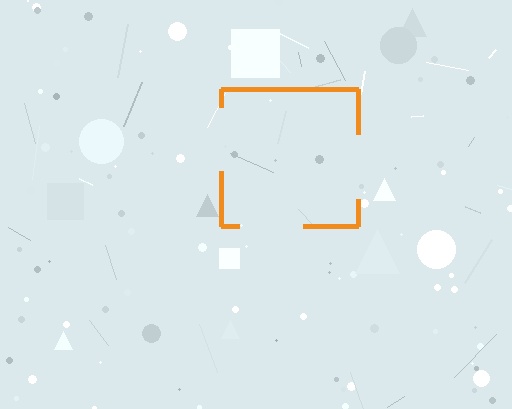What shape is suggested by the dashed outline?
The dashed outline suggests a square.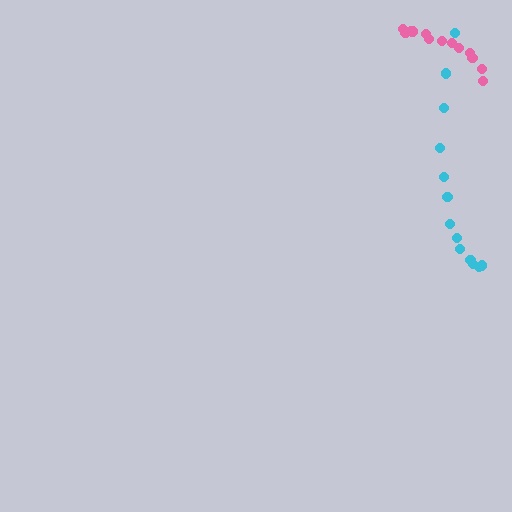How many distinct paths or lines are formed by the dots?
There are 2 distinct paths.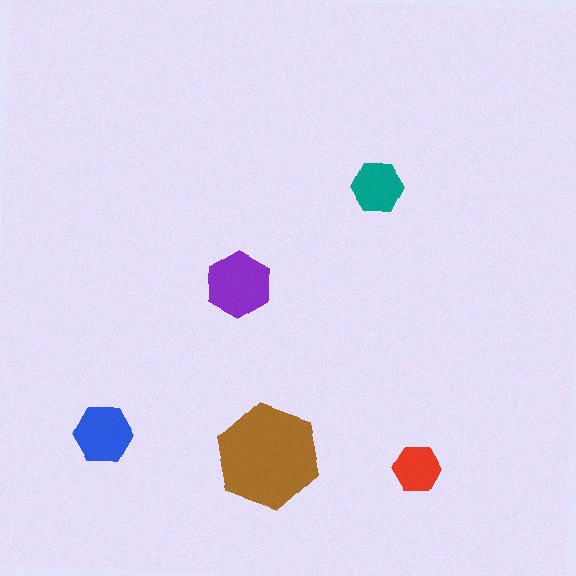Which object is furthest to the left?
The blue hexagon is leftmost.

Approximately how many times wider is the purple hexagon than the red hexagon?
About 1.5 times wider.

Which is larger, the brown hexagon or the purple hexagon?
The brown one.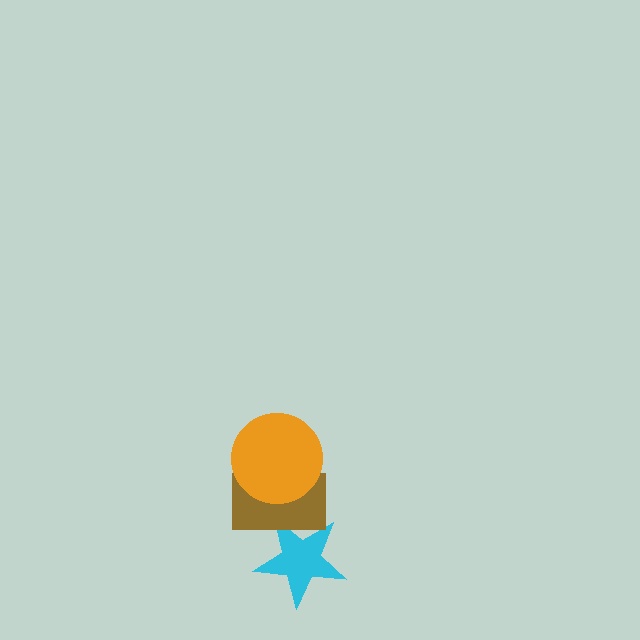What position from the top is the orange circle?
The orange circle is 1st from the top.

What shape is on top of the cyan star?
The brown rectangle is on top of the cyan star.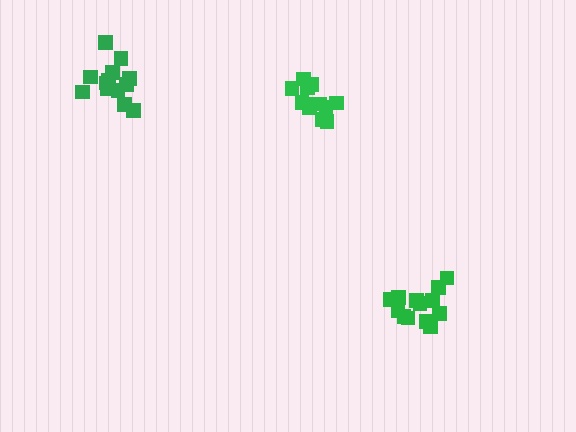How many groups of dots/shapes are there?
There are 3 groups.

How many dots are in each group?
Group 1: 13 dots, Group 2: 13 dots, Group 3: 13 dots (39 total).